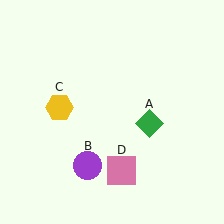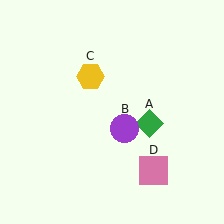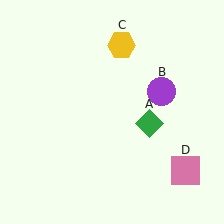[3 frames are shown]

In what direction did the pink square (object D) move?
The pink square (object D) moved right.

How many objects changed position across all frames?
3 objects changed position: purple circle (object B), yellow hexagon (object C), pink square (object D).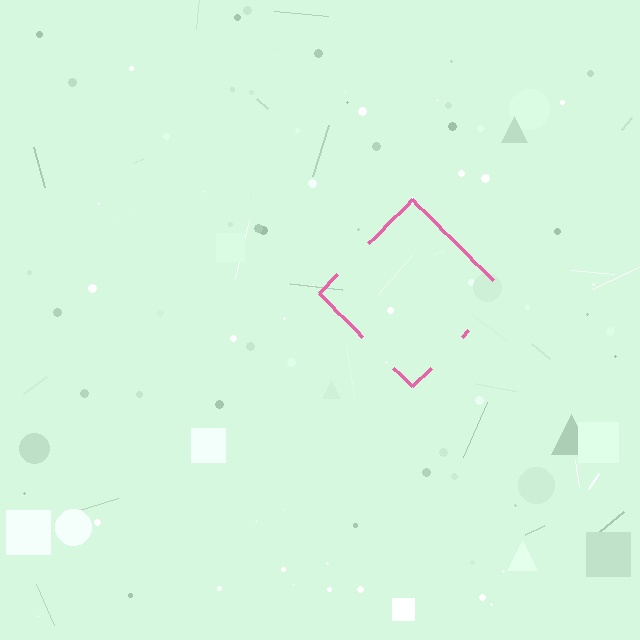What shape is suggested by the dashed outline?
The dashed outline suggests a diamond.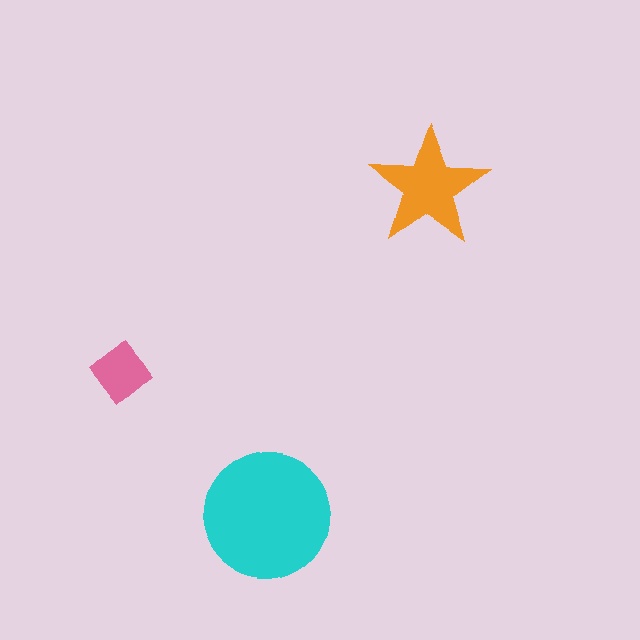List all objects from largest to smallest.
The cyan circle, the orange star, the pink diamond.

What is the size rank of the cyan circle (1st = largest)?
1st.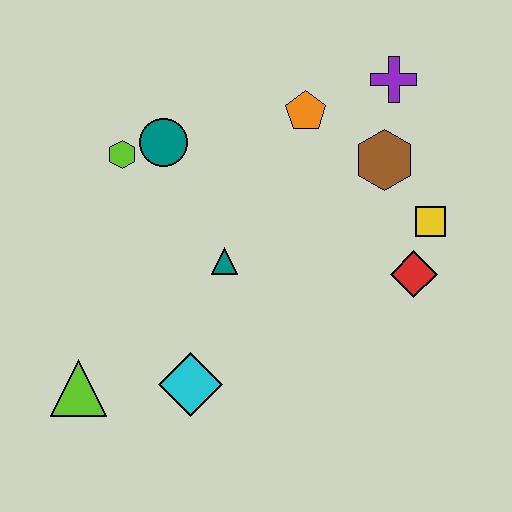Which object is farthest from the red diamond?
The lime triangle is farthest from the red diamond.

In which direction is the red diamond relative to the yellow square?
The red diamond is below the yellow square.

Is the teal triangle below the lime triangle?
No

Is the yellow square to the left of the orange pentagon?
No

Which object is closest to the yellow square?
The red diamond is closest to the yellow square.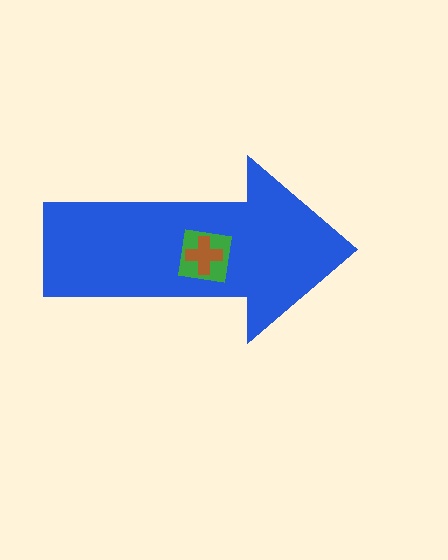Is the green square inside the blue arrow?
Yes.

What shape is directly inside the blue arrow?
The green square.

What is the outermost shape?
The blue arrow.